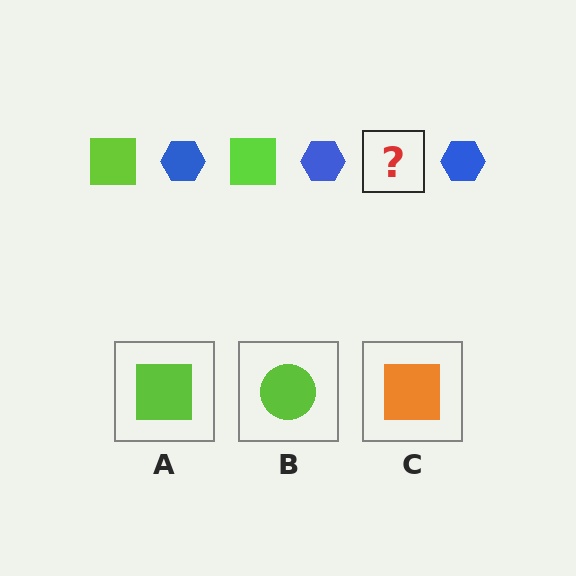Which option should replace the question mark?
Option A.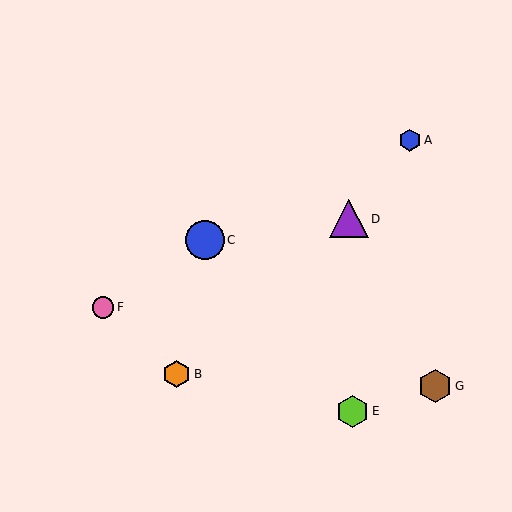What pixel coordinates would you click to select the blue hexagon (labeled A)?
Click at (410, 140) to select the blue hexagon A.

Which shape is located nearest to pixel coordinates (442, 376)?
The brown hexagon (labeled G) at (435, 386) is nearest to that location.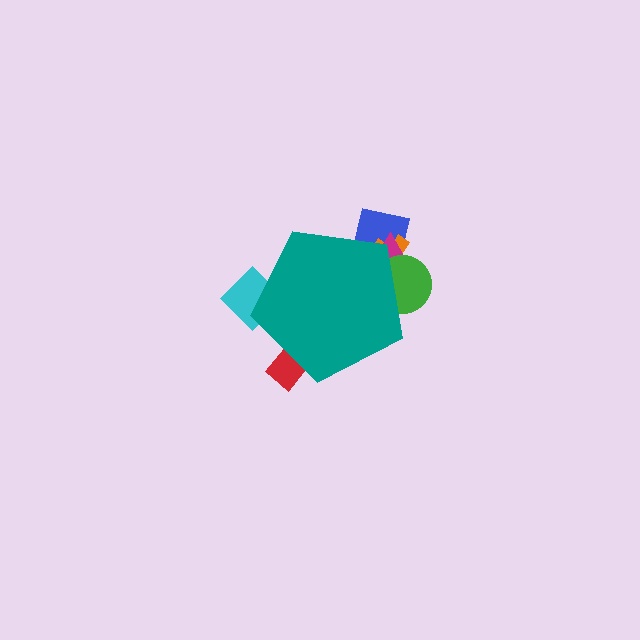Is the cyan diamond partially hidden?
Yes, the cyan diamond is partially hidden behind the teal pentagon.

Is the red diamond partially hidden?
Yes, the red diamond is partially hidden behind the teal pentagon.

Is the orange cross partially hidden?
Yes, the orange cross is partially hidden behind the teal pentagon.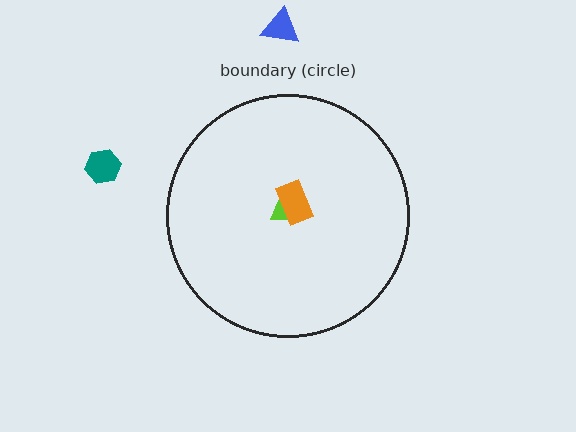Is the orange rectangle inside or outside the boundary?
Inside.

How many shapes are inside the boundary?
2 inside, 2 outside.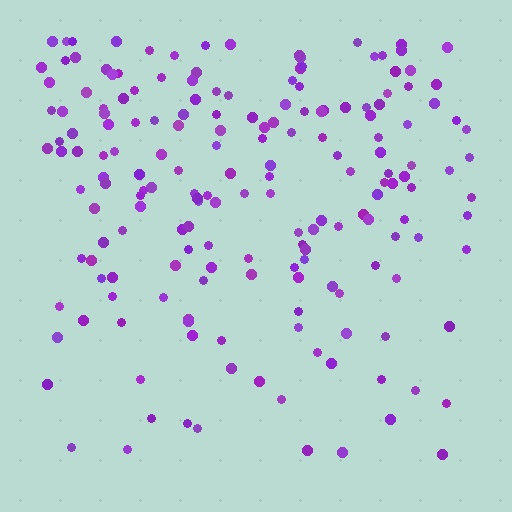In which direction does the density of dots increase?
From bottom to top, with the top side densest.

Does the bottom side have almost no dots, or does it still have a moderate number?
Still a moderate number, just noticeably fewer than the top.